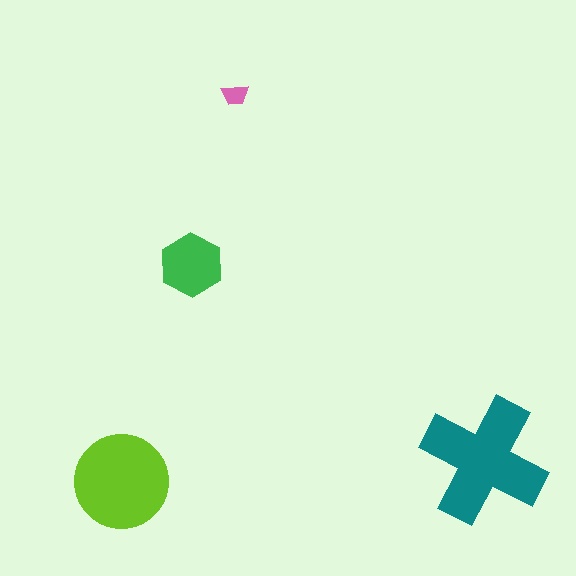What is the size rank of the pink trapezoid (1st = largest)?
4th.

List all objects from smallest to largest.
The pink trapezoid, the green hexagon, the lime circle, the teal cross.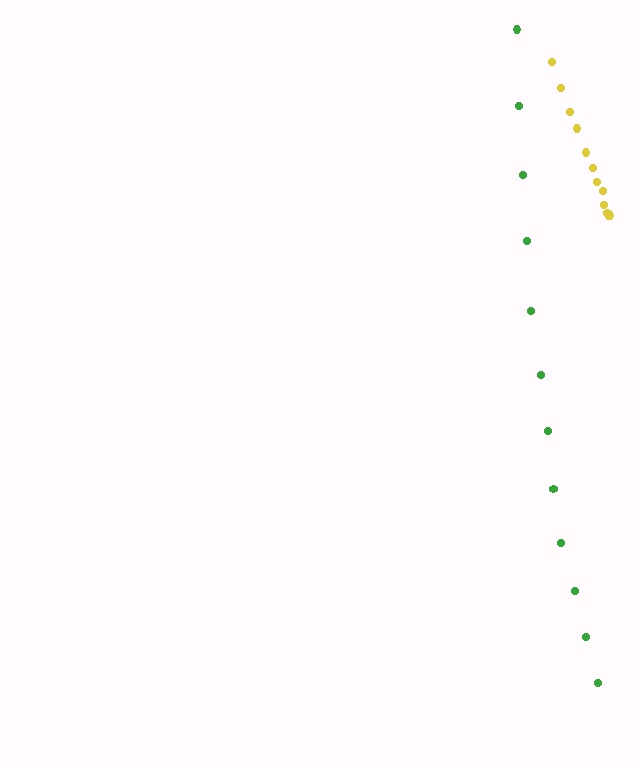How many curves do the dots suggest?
There are 2 distinct paths.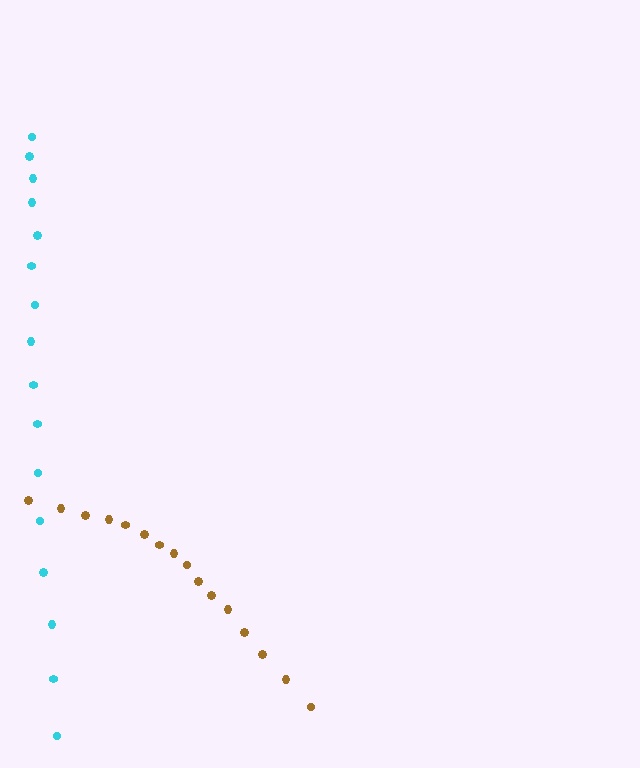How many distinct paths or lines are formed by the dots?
There are 2 distinct paths.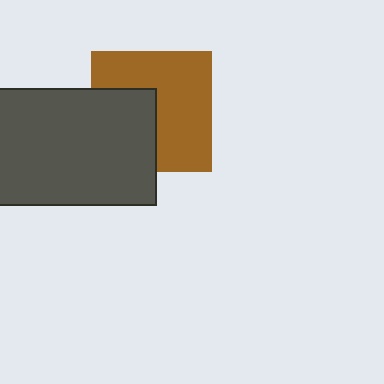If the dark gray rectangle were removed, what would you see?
You would see the complete brown square.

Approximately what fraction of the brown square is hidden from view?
Roughly 38% of the brown square is hidden behind the dark gray rectangle.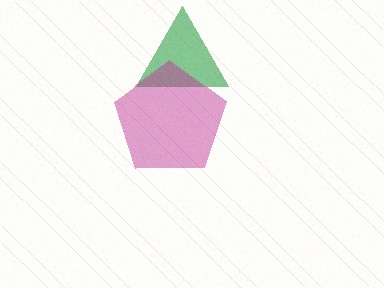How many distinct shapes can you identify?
There are 2 distinct shapes: a green triangle, a magenta pentagon.